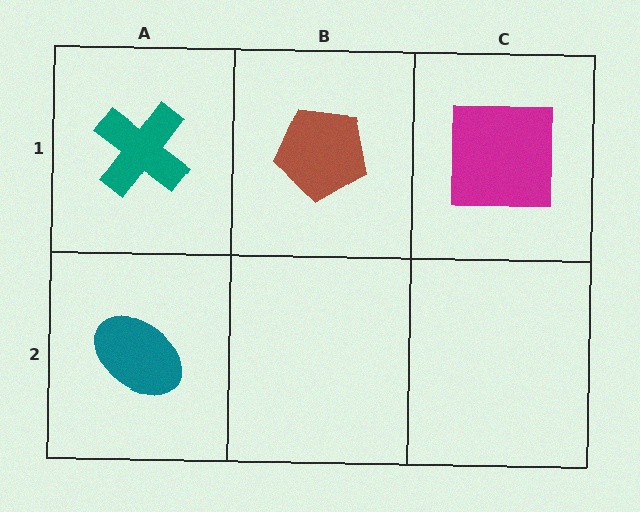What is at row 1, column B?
A brown pentagon.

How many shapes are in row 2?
1 shape.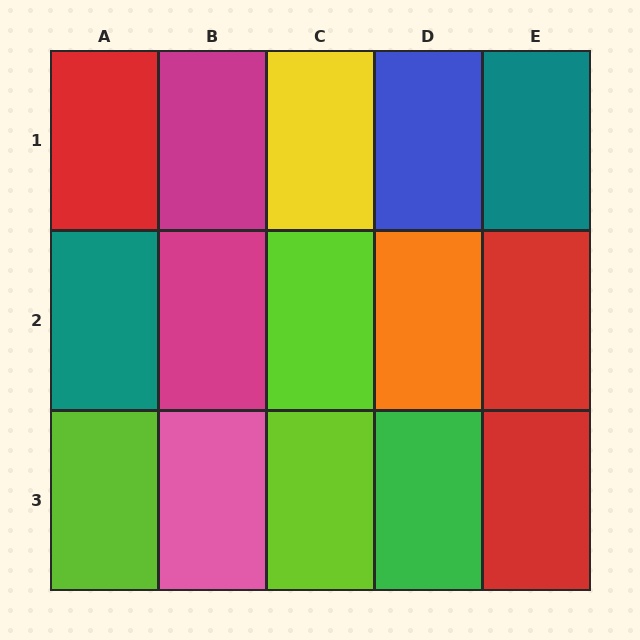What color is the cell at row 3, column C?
Lime.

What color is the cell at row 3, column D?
Green.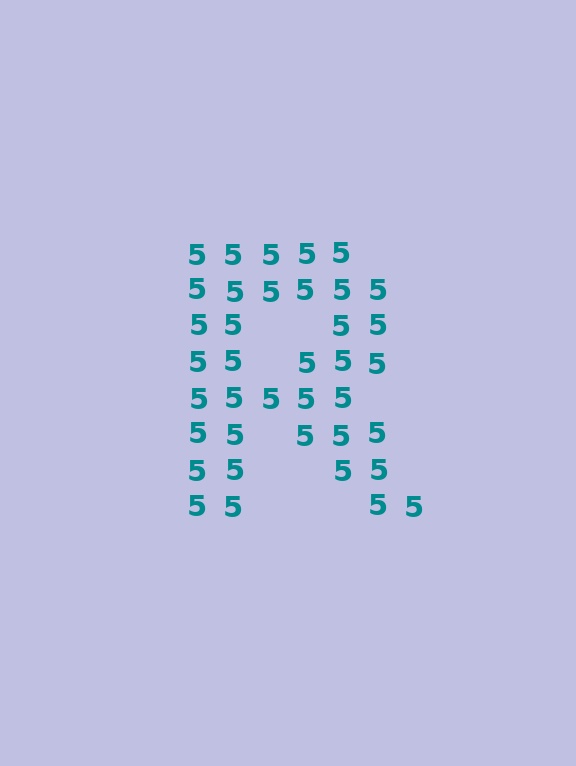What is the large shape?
The large shape is the letter R.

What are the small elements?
The small elements are digit 5's.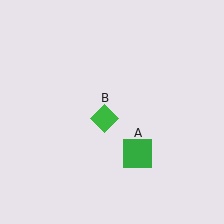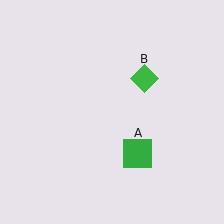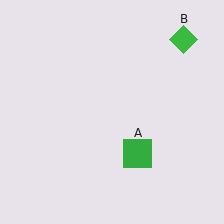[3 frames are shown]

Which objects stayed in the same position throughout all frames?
Green square (object A) remained stationary.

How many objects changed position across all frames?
1 object changed position: green diamond (object B).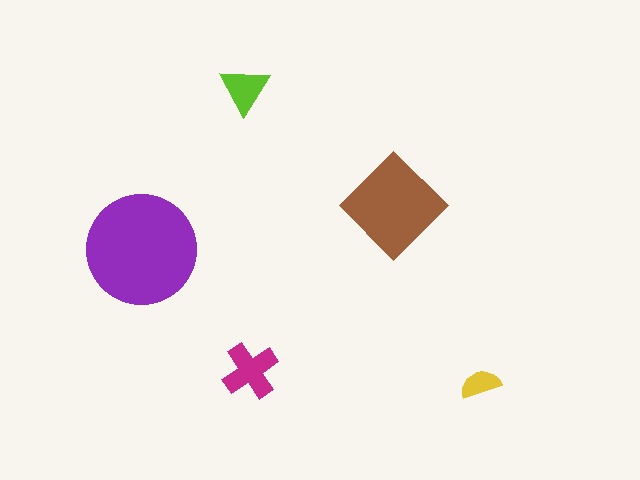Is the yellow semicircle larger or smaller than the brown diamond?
Smaller.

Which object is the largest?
The purple circle.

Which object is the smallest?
The yellow semicircle.